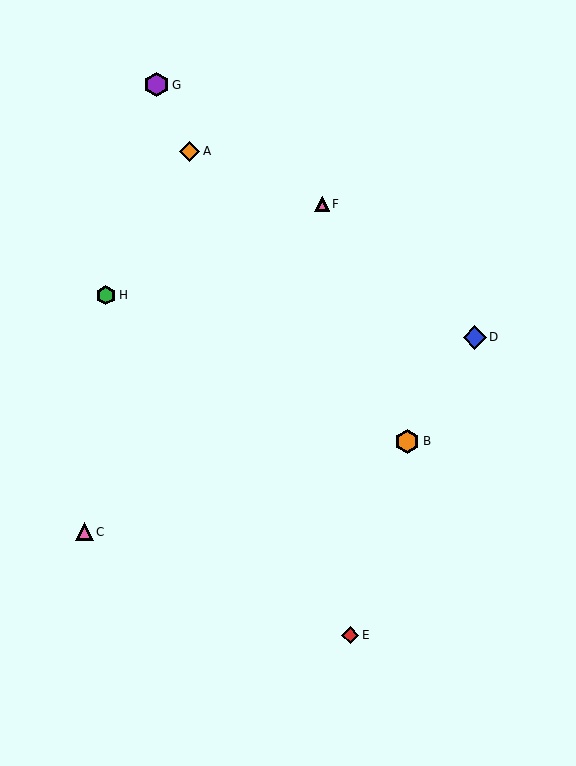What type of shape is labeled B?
Shape B is an orange hexagon.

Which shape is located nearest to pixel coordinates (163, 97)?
The purple hexagon (labeled G) at (156, 85) is nearest to that location.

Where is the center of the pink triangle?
The center of the pink triangle is at (322, 204).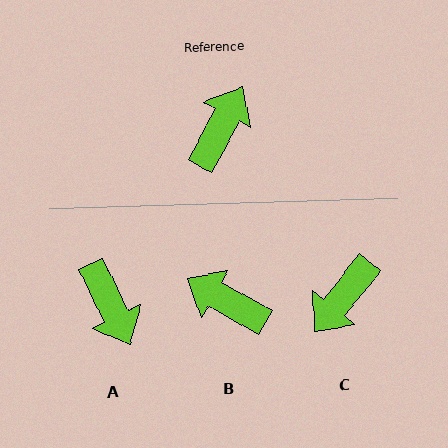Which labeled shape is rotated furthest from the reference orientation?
C, about 169 degrees away.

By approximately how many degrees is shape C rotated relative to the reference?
Approximately 169 degrees counter-clockwise.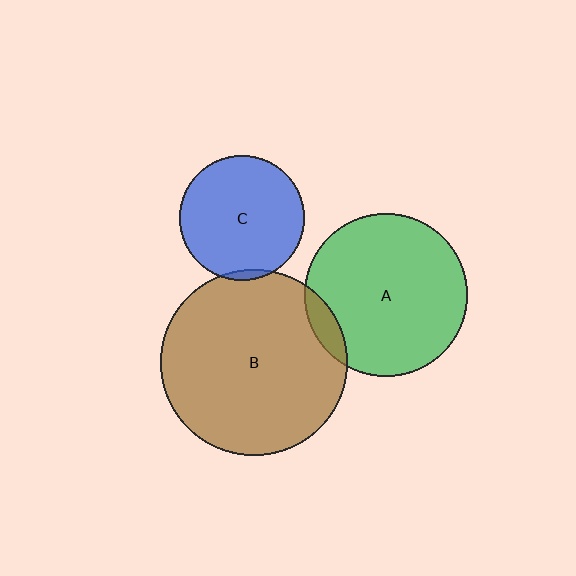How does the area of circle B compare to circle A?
Approximately 1.3 times.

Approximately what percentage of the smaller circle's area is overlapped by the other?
Approximately 5%.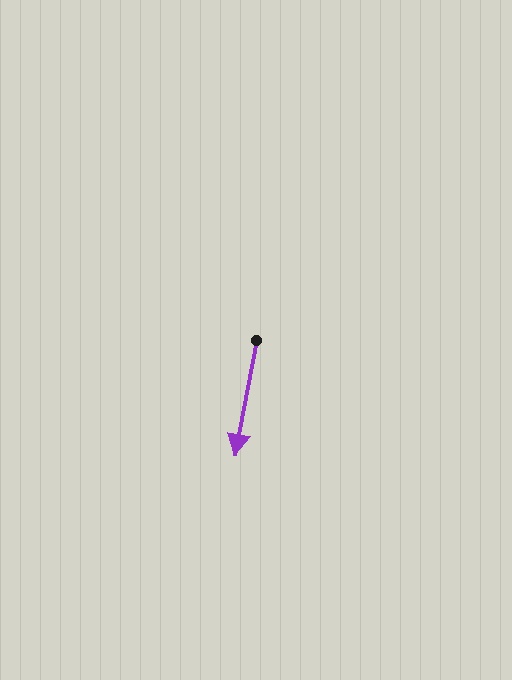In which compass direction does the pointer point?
South.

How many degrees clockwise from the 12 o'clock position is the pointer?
Approximately 190 degrees.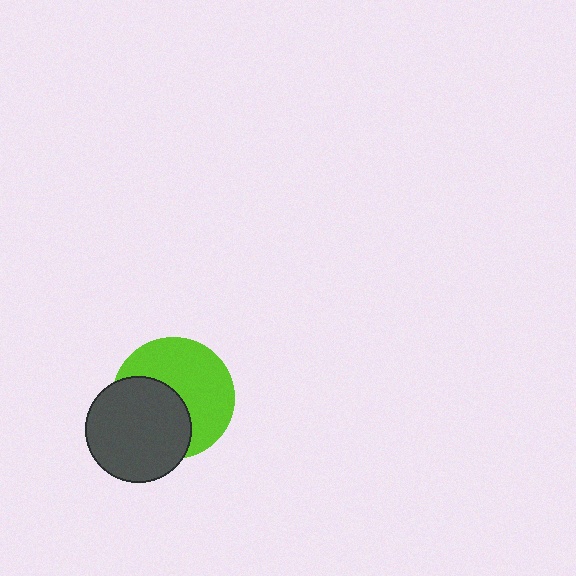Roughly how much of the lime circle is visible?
About half of it is visible (roughly 57%).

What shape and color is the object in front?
The object in front is a dark gray circle.